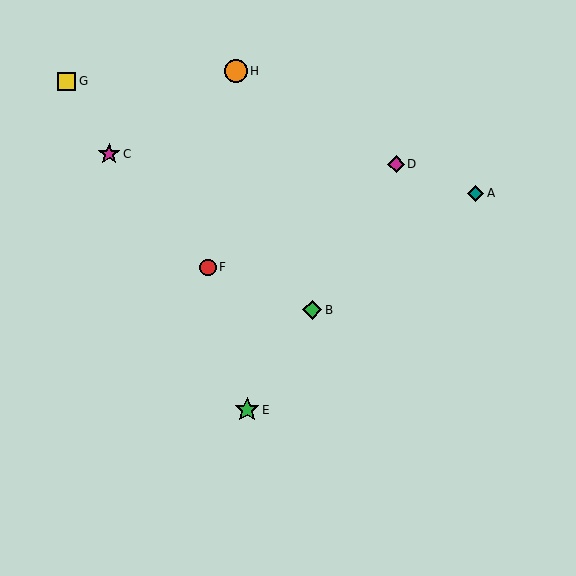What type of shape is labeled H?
Shape H is an orange circle.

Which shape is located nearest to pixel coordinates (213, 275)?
The red circle (labeled F) at (208, 267) is nearest to that location.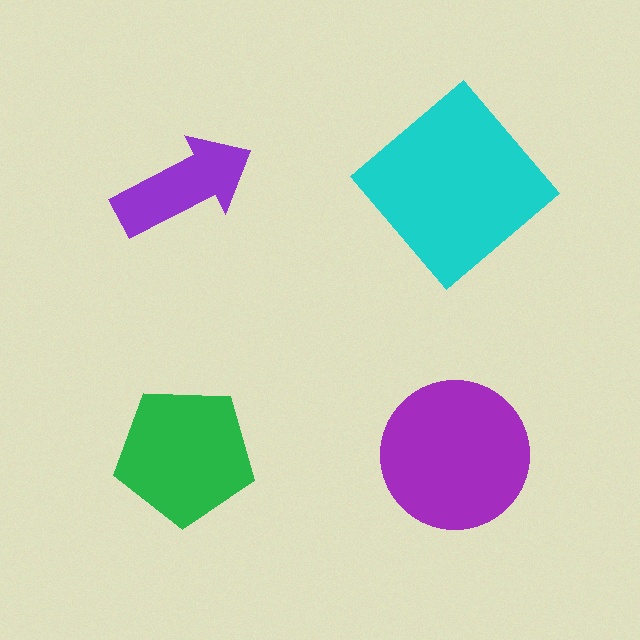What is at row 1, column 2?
A cyan diamond.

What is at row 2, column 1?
A green pentagon.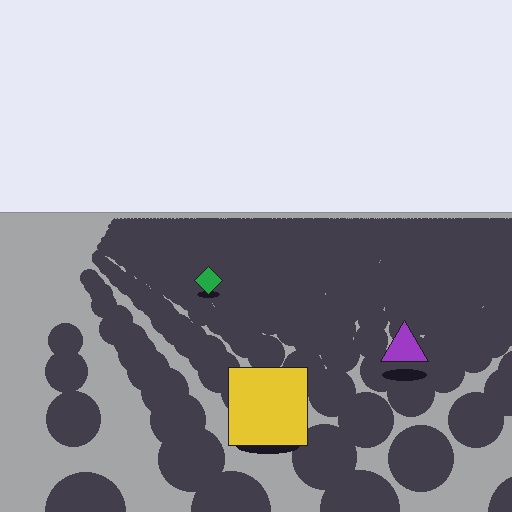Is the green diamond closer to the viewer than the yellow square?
No. The yellow square is closer — you can tell from the texture gradient: the ground texture is coarser near it.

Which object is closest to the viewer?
The yellow square is closest. The texture marks near it are larger and more spread out.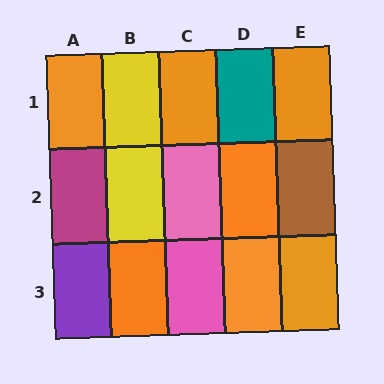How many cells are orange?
7 cells are orange.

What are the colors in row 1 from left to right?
Orange, yellow, orange, teal, orange.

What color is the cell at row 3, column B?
Orange.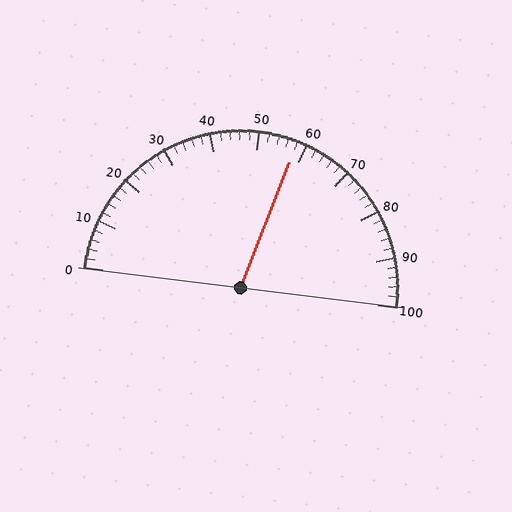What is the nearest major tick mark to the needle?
The nearest major tick mark is 60.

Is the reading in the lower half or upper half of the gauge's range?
The reading is in the upper half of the range (0 to 100).